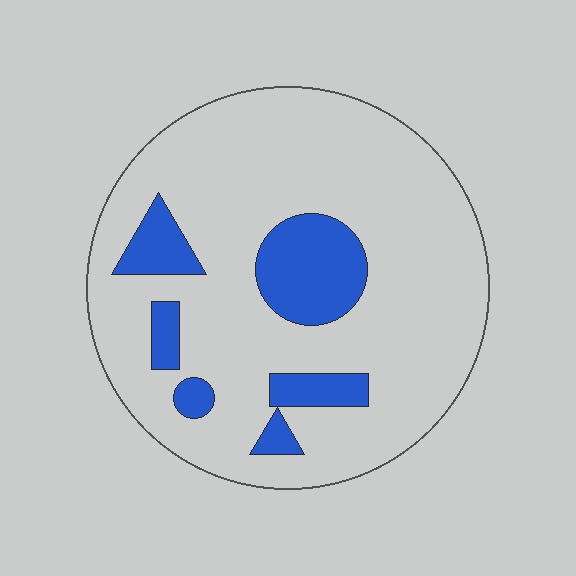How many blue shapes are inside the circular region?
6.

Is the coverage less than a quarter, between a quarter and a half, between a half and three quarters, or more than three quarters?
Less than a quarter.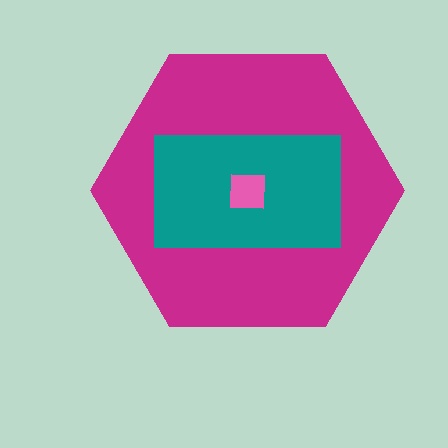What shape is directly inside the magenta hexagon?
The teal rectangle.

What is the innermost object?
The pink square.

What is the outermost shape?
The magenta hexagon.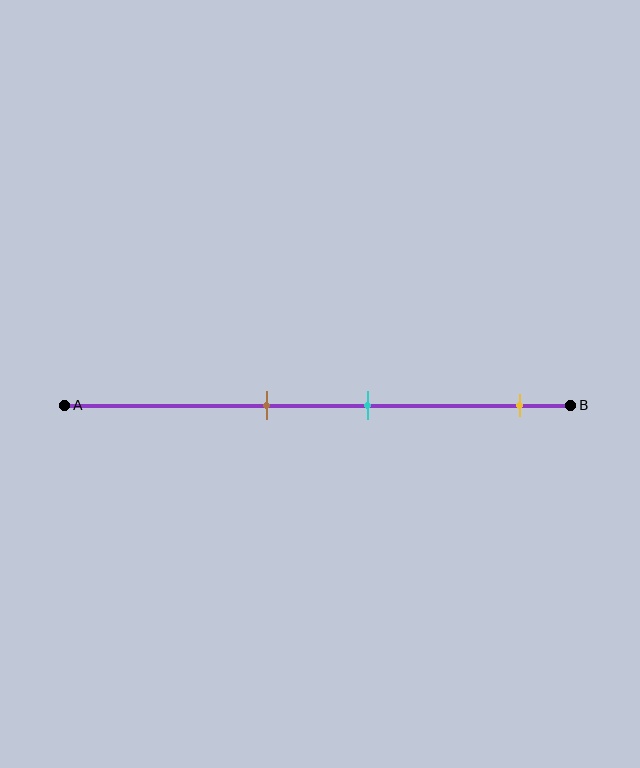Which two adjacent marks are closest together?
The brown and cyan marks are the closest adjacent pair.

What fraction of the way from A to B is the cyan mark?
The cyan mark is approximately 60% (0.6) of the way from A to B.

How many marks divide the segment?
There are 3 marks dividing the segment.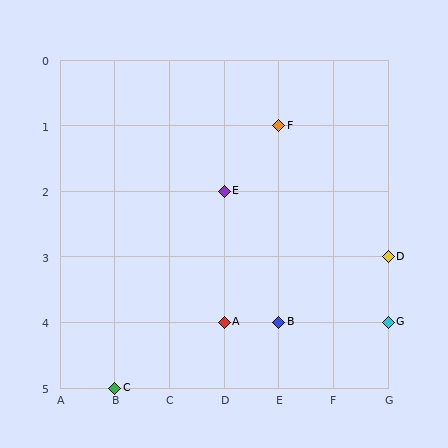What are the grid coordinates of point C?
Point C is at grid coordinates (B, 5).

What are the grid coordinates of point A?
Point A is at grid coordinates (D, 4).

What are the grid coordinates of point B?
Point B is at grid coordinates (E, 4).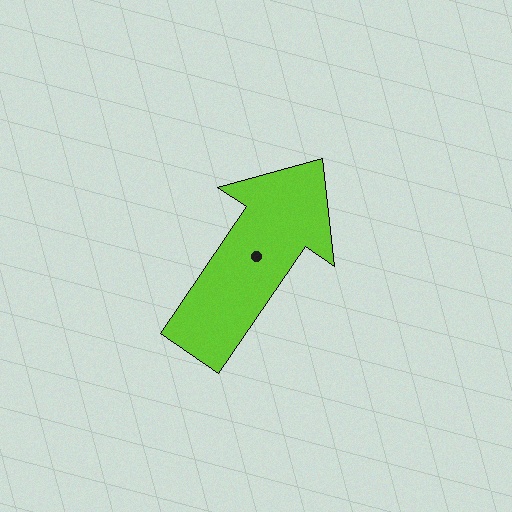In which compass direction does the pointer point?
Northeast.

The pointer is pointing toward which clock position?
Roughly 1 o'clock.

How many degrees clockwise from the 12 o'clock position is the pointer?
Approximately 34 degrees.